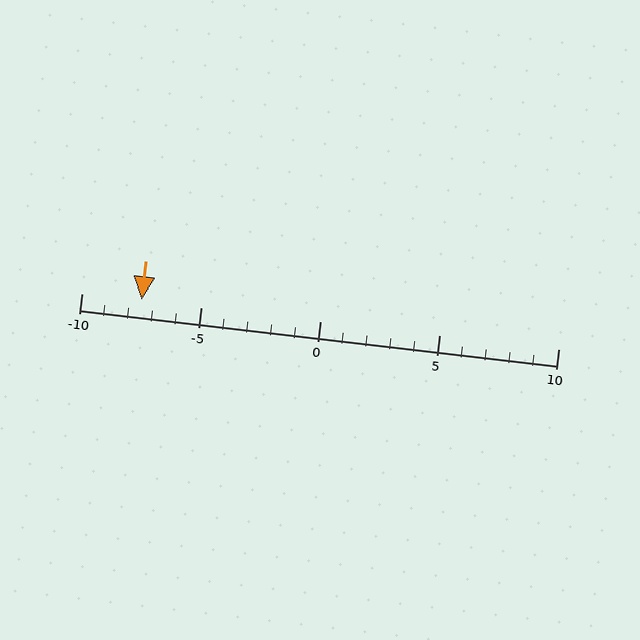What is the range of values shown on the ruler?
The ruler shows values from -10 to 10.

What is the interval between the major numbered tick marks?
The major tick marks are spaced 5 units apart.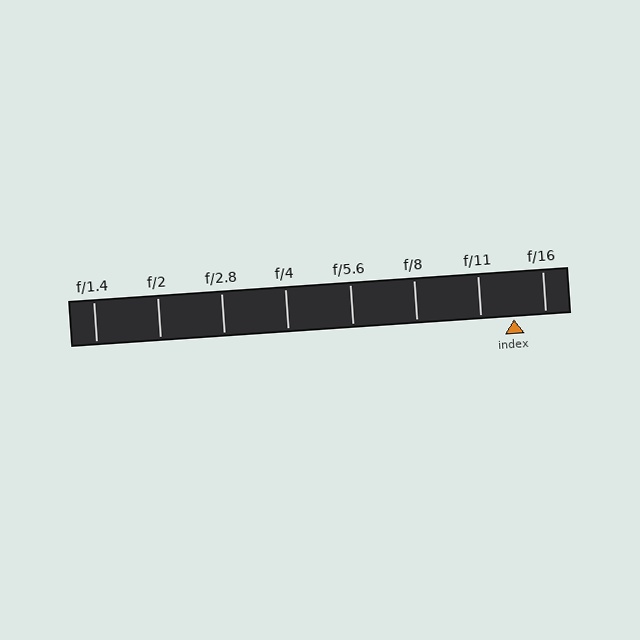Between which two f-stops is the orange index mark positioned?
The index mark is between f/11 and f/16.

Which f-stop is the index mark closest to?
The index mark is closest to f/16.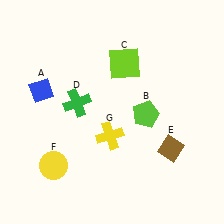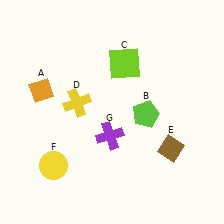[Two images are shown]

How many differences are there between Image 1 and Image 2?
There are 3 differences between the two images.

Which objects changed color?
A changed from blue to orange. D changed from green to yellow. G changed from yellow to purple.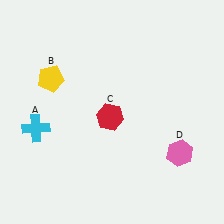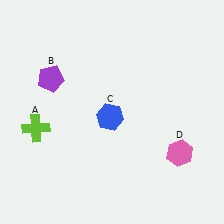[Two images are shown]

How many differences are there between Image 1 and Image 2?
There are 3 differences between the two images.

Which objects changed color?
A changed from cyan to lime. B changed from yellow to purple. C changed from red to blue.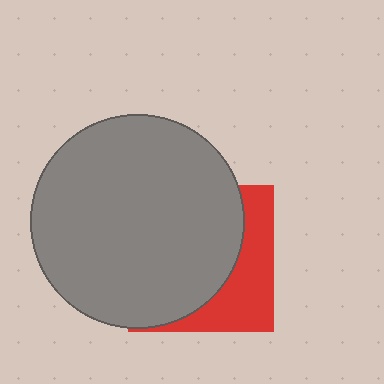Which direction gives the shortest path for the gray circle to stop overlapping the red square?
Moving left gives the shortest separation.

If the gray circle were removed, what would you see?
You would see the complete red square.